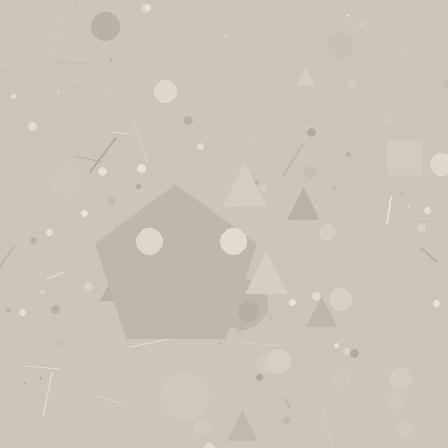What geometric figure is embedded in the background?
A pentagon is embedded in the background.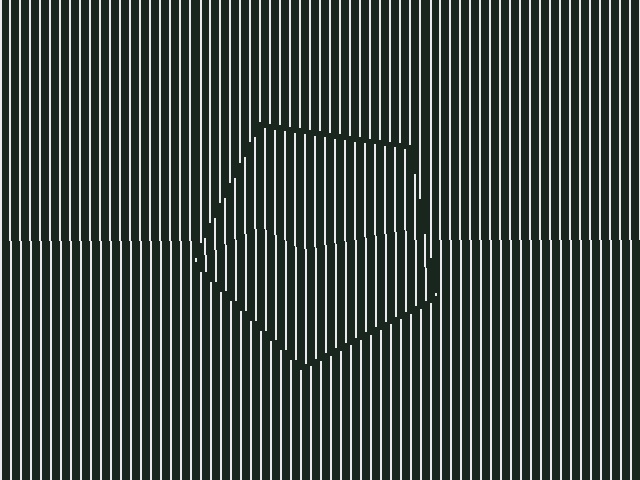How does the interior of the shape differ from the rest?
The interior of the shape contains the same grating, shifted by half a period — the contour is defined by the phase discontinuity where line-ends from the inner and outer gratings abut.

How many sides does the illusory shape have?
5 sides — the line-ends trace a pentagon.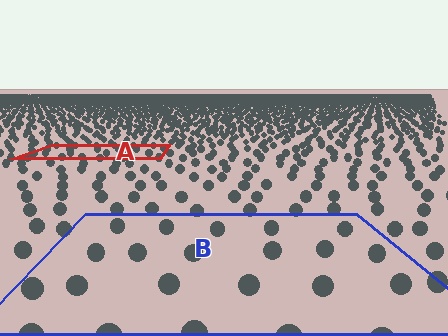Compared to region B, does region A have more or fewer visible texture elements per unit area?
Region A has more texture elements per unit area — they are packed more densely because it is farther away.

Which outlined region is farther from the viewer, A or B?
Region A is farther from the viewer — the texture elements inside it appear smaller and more densely packed.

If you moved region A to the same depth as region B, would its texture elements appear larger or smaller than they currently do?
They would appear larger. At a closer depth, the same texture elements are projected at a bigger on-screen size.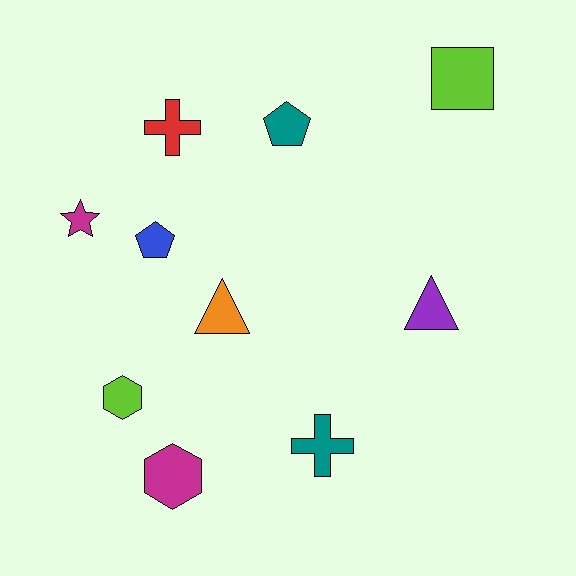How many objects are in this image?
There are 10 objects.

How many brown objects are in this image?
There are no brown objects.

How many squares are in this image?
There is 1 square.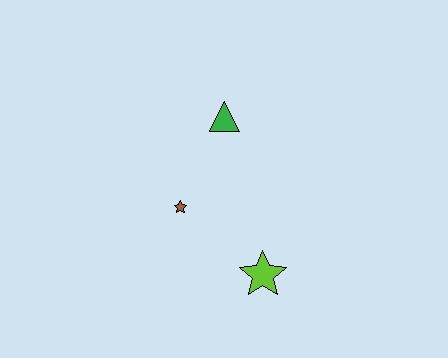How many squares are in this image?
There are no squares.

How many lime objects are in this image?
There is 1 lime object.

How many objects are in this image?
There are 3 objects.